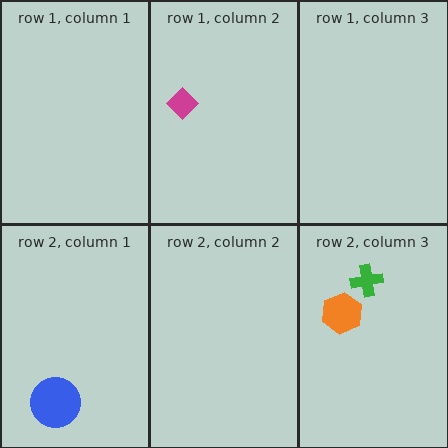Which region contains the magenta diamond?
The row 1, column 2 region.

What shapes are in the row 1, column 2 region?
The magenta diamond.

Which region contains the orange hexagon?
The row 2, column 3 region.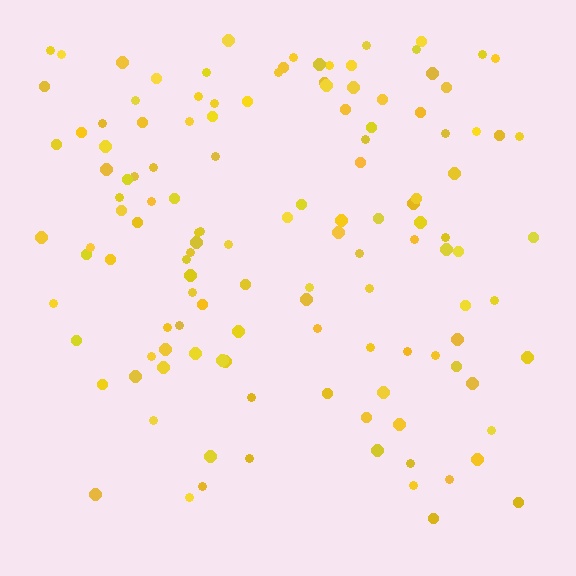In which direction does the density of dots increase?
From bottom to top, with the top side densest.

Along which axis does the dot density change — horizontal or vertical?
Vertical.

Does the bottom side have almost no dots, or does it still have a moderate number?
Still a moderate number, just noticeably fewer than the top.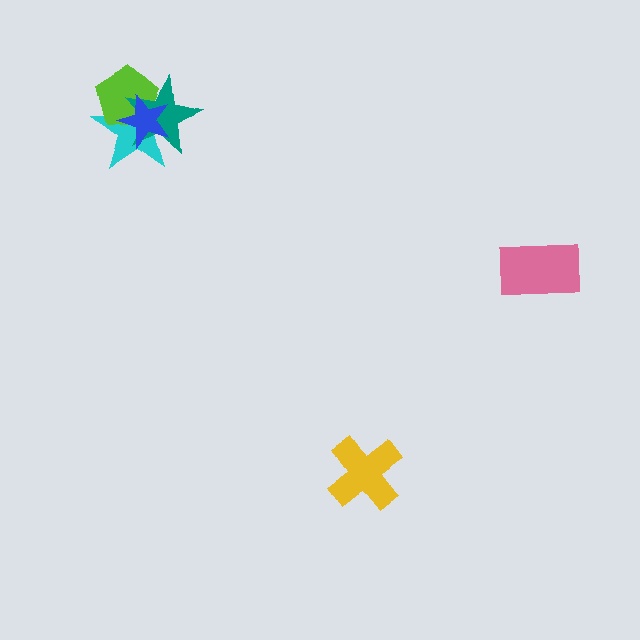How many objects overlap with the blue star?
3 objects overlap with the blue star.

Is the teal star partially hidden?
Yes, it is partially covered by another shape.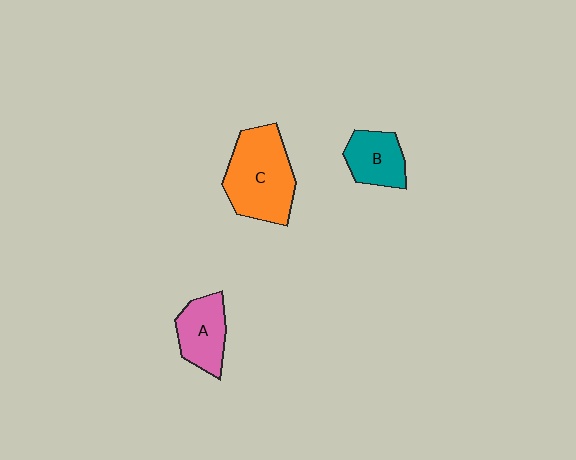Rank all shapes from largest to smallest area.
From largest to smallest: C (orange), A (pink), B (teal).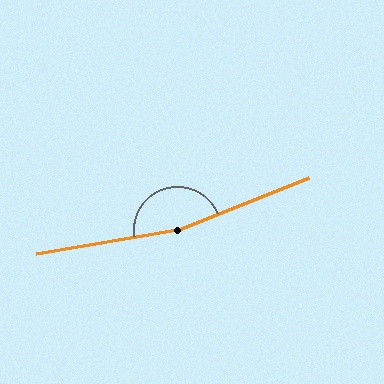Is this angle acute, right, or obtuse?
It is obtuse.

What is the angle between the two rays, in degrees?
Approximately 168 degrees.